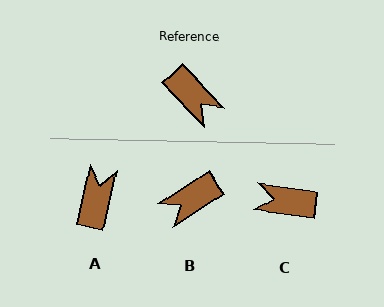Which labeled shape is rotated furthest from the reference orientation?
C, about 142 degrees away.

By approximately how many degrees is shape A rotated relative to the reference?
Approximately 123 degrees counter-clockwise.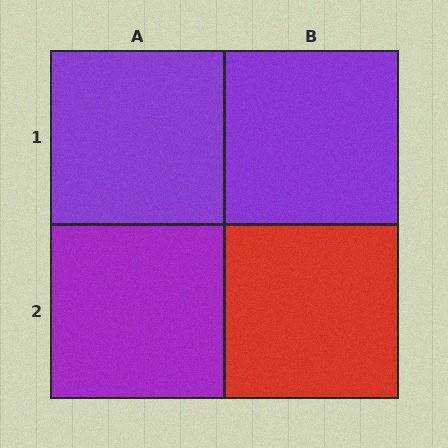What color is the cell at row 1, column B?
Purple.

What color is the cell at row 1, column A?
Purple.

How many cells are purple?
3 cells are purple.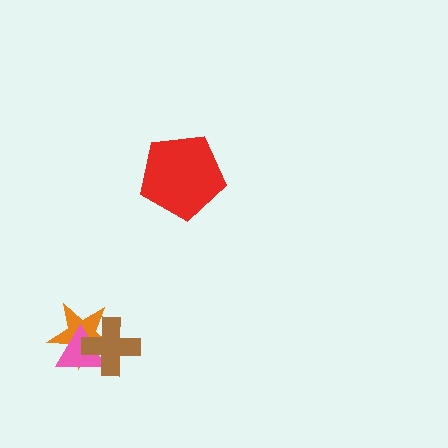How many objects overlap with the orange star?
2 objects overlap with the orange star.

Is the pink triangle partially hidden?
Yes, it is partially covered by another shape.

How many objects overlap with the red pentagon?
0 objects overlap with the red pentagon.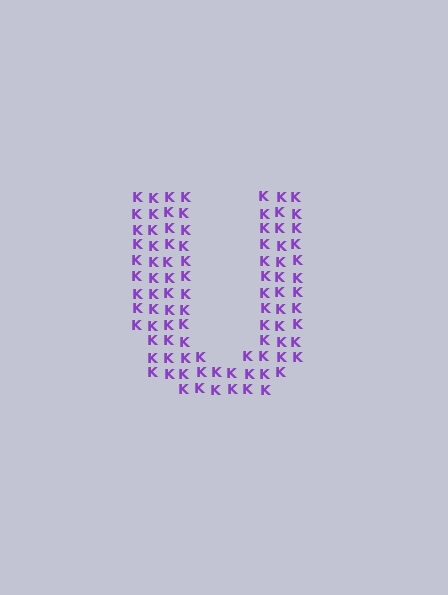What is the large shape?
The large shape is the letter U.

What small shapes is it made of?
It is made of small letter K's.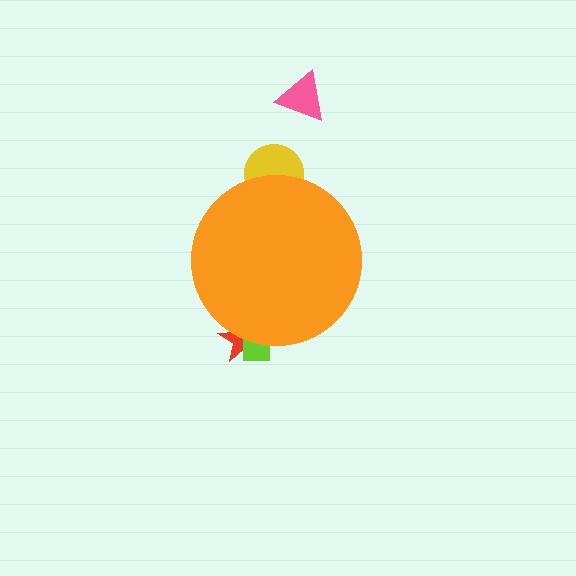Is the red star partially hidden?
Yes, the red star is partially hidden behind the orange circle.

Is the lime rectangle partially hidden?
Yes, the lime rectangle is partially hidden behind the orange circle.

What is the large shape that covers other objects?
An orange circle.